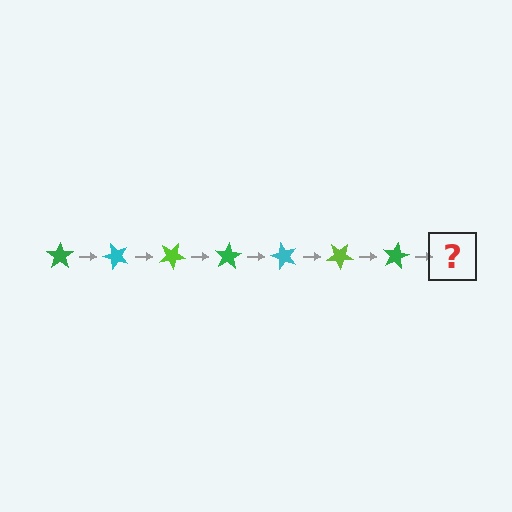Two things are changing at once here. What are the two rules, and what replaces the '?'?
The two rules are that it rotates 50 degrees each step and the color cycles through green, cyan, and lime. The '?' should be a cyan star, rotated 350 degrees from the start.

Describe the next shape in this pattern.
It should be a cyan star, rotated 350 degrees from the start.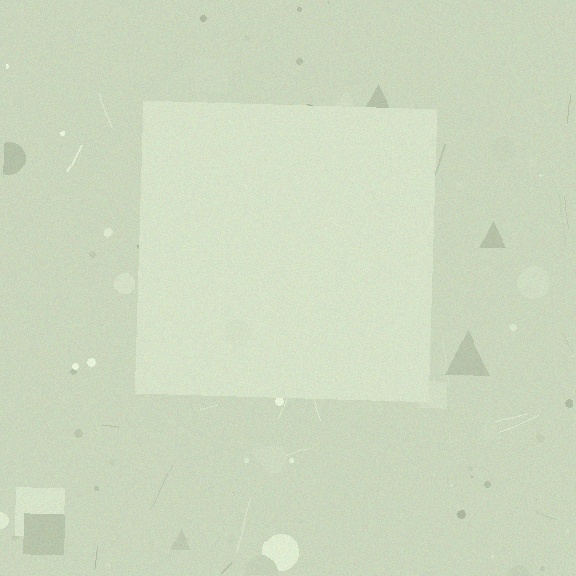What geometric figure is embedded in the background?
A square is embedded in the background.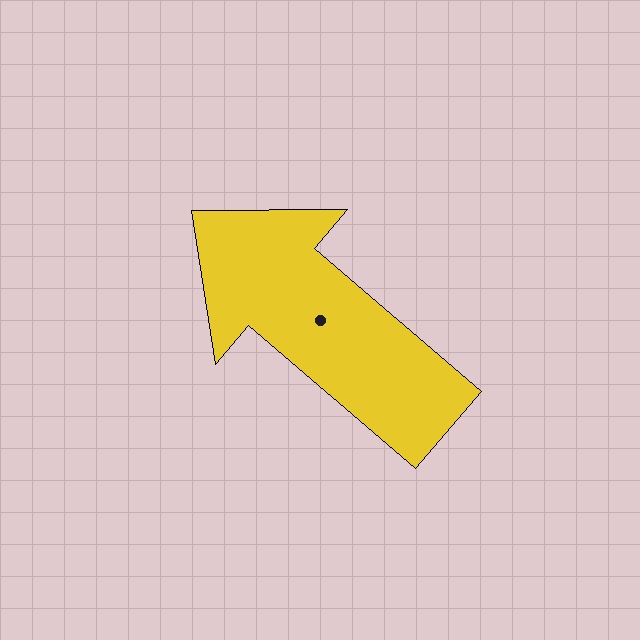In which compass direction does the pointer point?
Northwest.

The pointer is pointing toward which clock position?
Roughly 10 o'clock.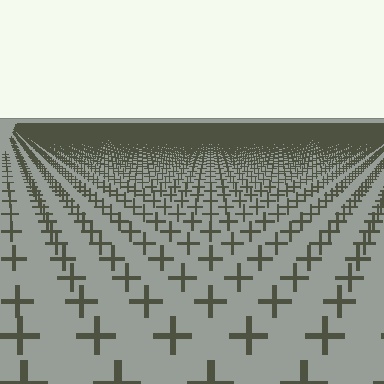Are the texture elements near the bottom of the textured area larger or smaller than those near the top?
Larger. Near the bottom, elements are closer to the viewer and appear at a bigger on-screen size.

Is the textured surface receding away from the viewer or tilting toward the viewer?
The surface is receding away from the viewer. Texture elements get smaller and denser toward the top.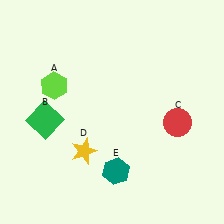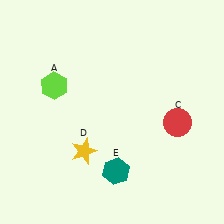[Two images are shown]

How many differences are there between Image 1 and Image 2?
There is 1 difference between the two images.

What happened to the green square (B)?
The green square (B) was removed in Image 2. It was in the bottom-left area of Image 1.